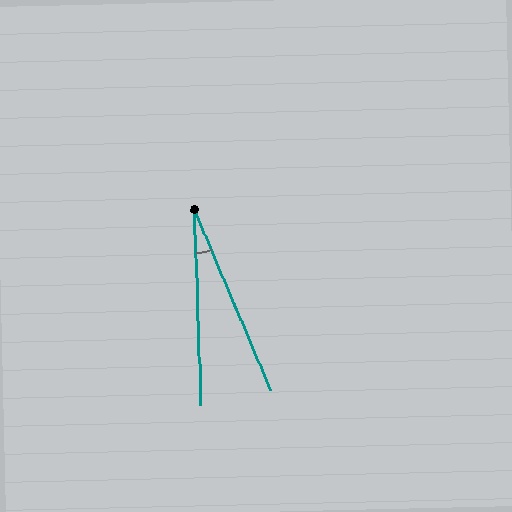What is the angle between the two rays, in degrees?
Approximately 21 degrees.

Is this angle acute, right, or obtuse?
It is acute.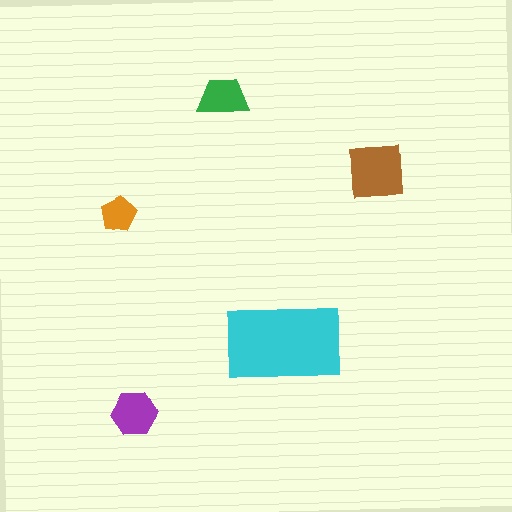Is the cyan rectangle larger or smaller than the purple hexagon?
Larger.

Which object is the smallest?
The orange pentagon.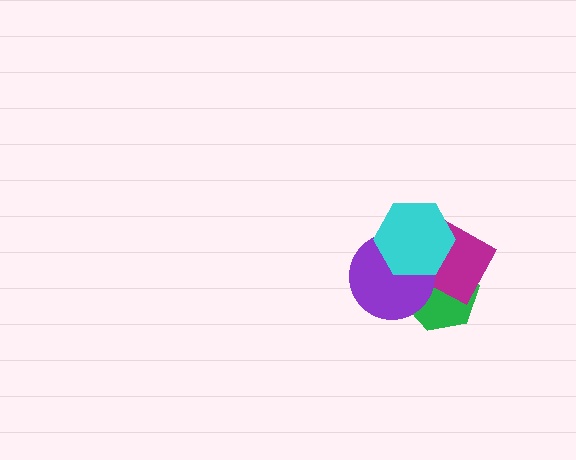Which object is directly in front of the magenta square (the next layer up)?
The purple circle is directly in front of the magenta square.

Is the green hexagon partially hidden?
Yes, it is partially covered by another shape.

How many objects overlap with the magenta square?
3 objects overlap with the magenta square.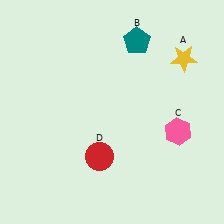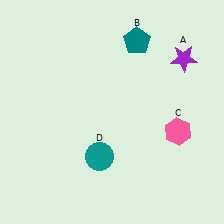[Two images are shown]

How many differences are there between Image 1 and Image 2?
There are 2 differences between the two images.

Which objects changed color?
A changed from yellow to purple. D changed from red to teal.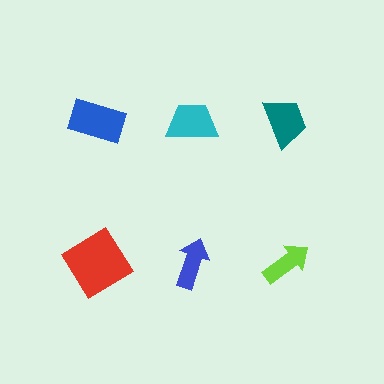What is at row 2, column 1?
A red diamond.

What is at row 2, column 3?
A lime arrow.